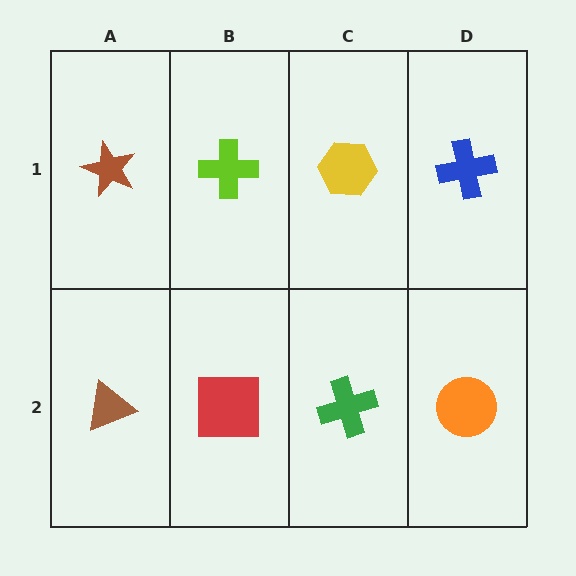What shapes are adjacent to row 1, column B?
A red square (row 2, column B), a brown star (row 1, column A), a yellow hexagon (row 1, column C).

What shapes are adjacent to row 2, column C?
A yellow hexagon (row 1, column C), a red square (row 2, column B), an orange circle (row 2, column D).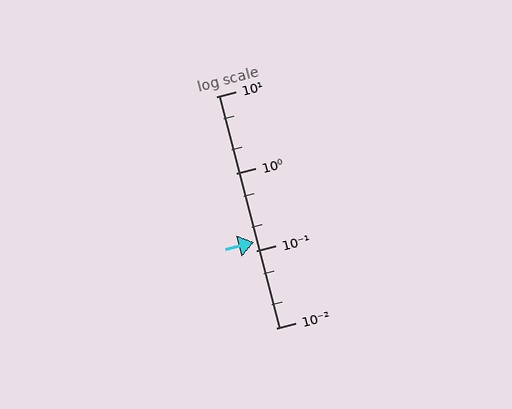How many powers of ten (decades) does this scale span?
The scale spans 3 decades, from 0.01 to 10.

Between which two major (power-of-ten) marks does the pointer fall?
The pointer is between 0.1 and 1.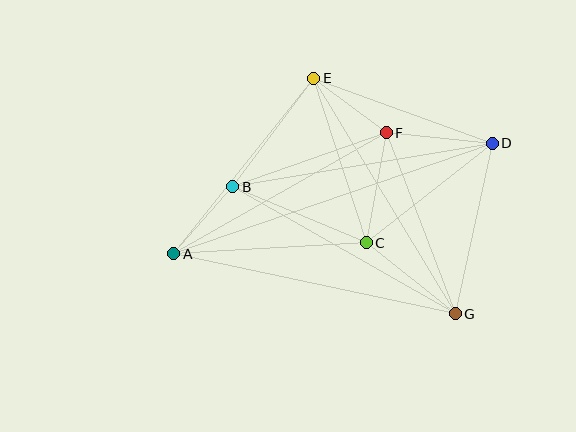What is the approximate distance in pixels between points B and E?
The distance between B and E is approximately 135 pixels.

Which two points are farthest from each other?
Points A and D are farthest from each other.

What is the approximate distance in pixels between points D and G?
The distance between D and G is approximately 175 pixels.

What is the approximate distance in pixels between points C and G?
The distance between C and G is approximately 114 pixels.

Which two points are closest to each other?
Points A and B are closest to each other.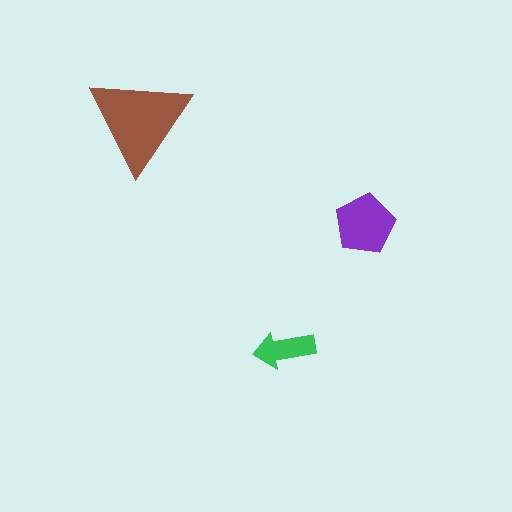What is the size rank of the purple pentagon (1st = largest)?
2nd.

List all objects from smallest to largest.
The green arrow, the purple pentagon, the brown triangle.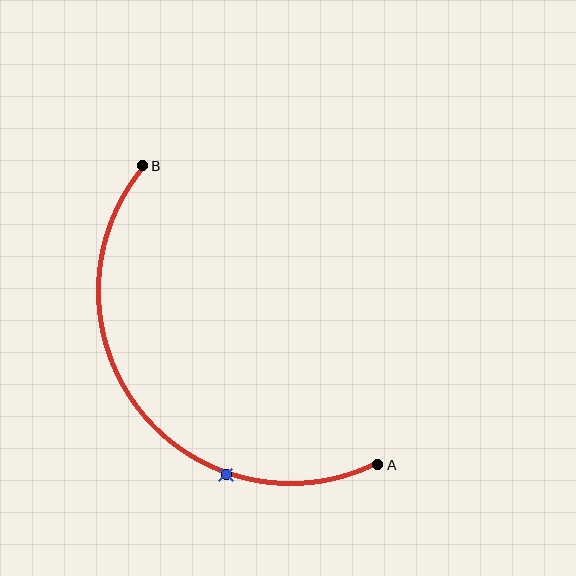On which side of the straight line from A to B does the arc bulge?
The arc bulges below and to the left of the straight line connecting A and B.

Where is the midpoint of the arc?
The arc midpoint is the point on the curve farthest from the straight line joining A and B. It sits below and to the left of that line.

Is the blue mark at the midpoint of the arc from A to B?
No. The blue mark lies on the arc but is closer to endpoint A. The arc midpoint would be at the point on the curve equidistant along the arc from both A and B.